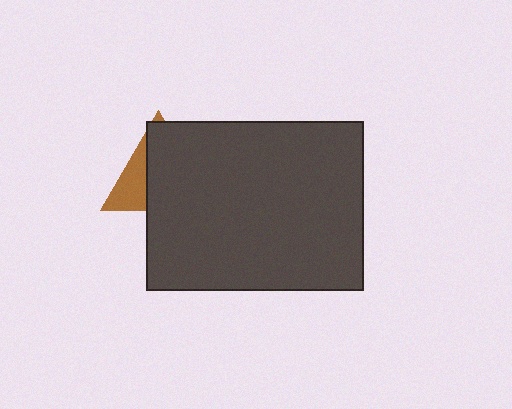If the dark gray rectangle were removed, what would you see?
You would see the complete brown triangle.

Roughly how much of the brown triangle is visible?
A small part of it is visible (roughly 32%).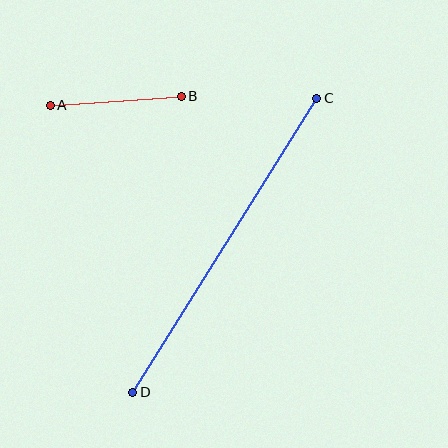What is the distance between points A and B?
The distance is approximately 131 pixels.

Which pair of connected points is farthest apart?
Points C and D are farthest apart.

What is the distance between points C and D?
The distance is approximately 347 pixels.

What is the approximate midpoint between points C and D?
The midpoint is at approximately (225, 245) pixels.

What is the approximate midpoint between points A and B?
The midpoint is at approximately (116, 101) pixels.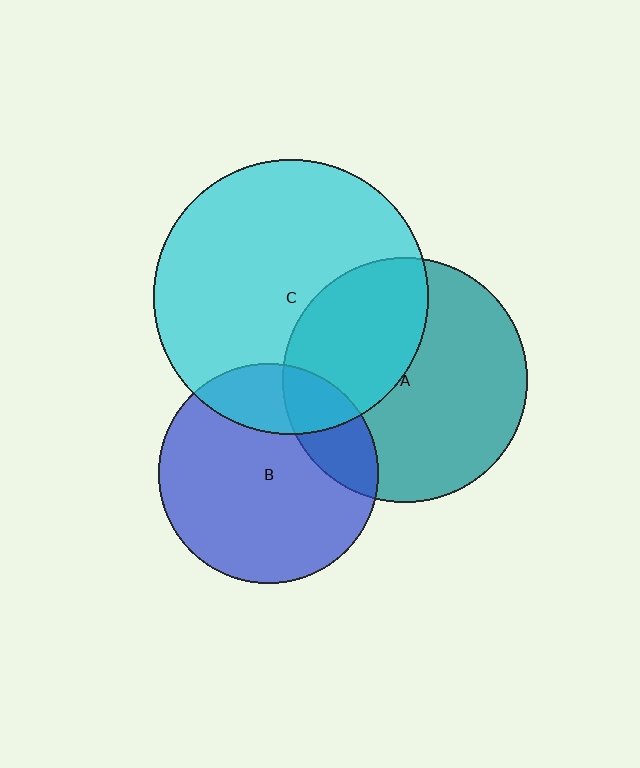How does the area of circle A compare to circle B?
Approximately 1.2 times.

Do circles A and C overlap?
Yes.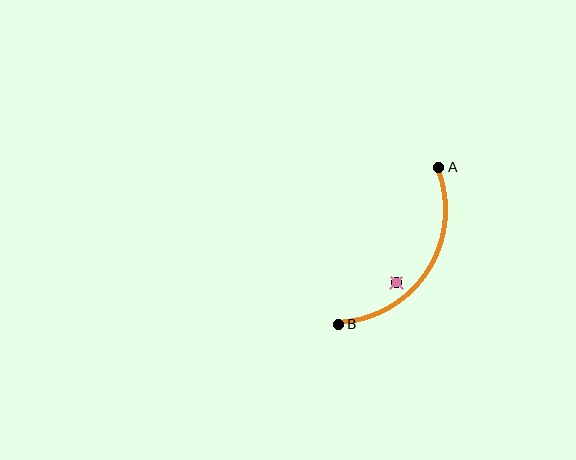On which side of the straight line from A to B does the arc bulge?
The arc bulges to the right of the straight line connecting A and B.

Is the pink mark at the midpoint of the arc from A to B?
No — the pink mark does not lie on the arc at all. It sits slightly inside the curve.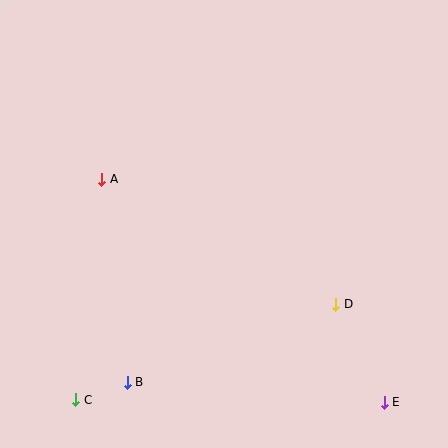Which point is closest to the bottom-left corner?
Point C is closest to the bottom-left corner.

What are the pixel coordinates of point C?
Point C is at (76, 400).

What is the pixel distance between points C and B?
The distance between C and B is 54 pixels.